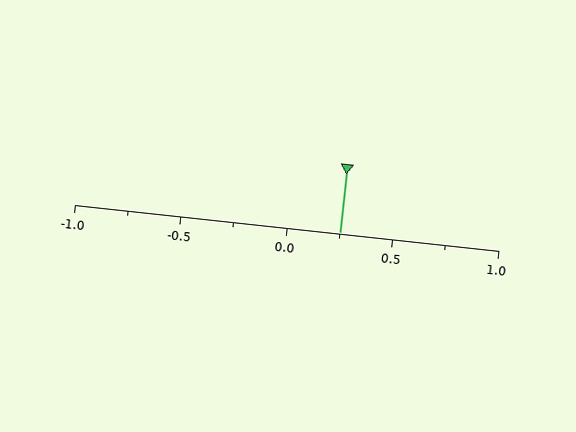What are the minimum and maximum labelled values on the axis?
The axis runs from -1.0 to 1.0.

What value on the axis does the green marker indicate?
The marker indicates approximately 0.25.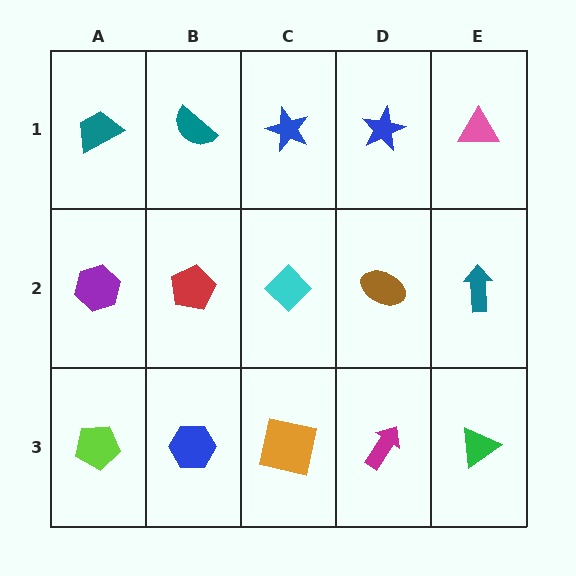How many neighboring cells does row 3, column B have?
3.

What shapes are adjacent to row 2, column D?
A blue star (row 1, column D), a magenta arrow (row 3, column D), a cyan diamond (row 2, column C), a teal arrow (row 2, column E).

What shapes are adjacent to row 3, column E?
A teal arrow (row 2, column E), a magenta arrow (row 3, column D).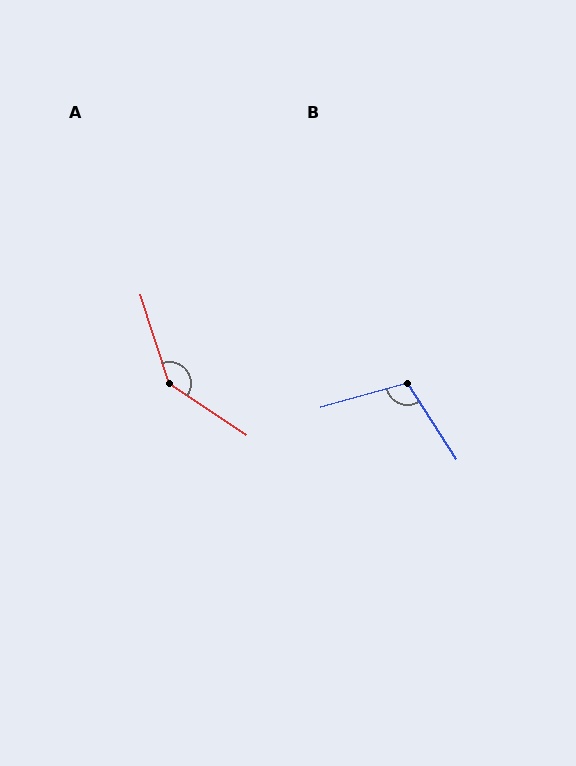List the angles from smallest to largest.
B (107°), A (142°).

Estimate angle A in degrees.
Approximately 142 degrees.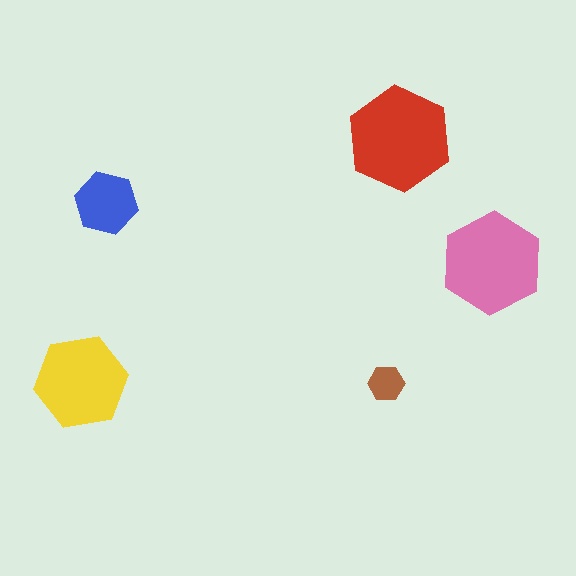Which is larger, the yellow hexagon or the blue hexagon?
The yellow one.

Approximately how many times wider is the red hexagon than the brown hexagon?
About 3 times wider.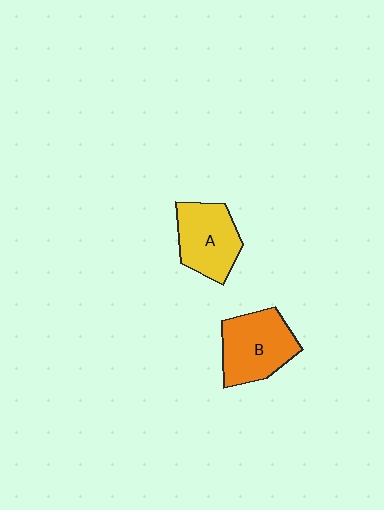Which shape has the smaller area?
Shape A (yellow).